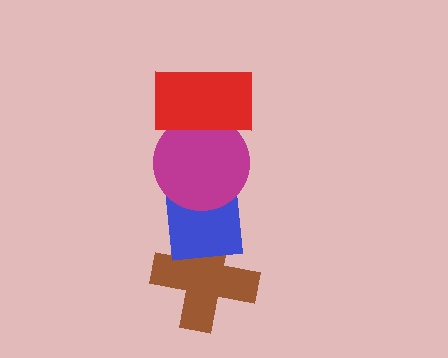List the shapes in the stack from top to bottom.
From top to bottom: the red rectangle, the magenta circle, the blue square, the brown cross.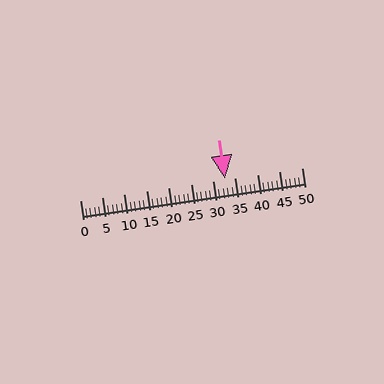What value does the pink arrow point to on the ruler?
The pink arrow points to approximately 33.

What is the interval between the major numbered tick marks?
The major tick marks are spaced 5 units apart.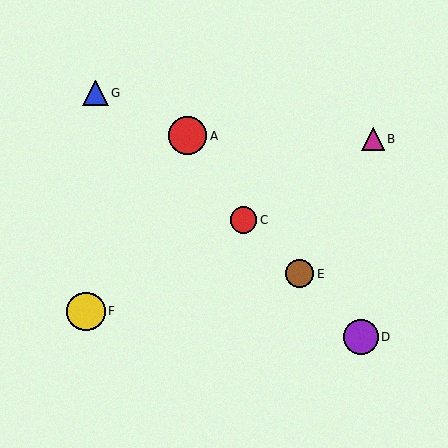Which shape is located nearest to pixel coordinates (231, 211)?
The red circle (labeled C) at (244, 220) is nearest to that location.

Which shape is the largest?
The yellow circle (labeled F) is the largest.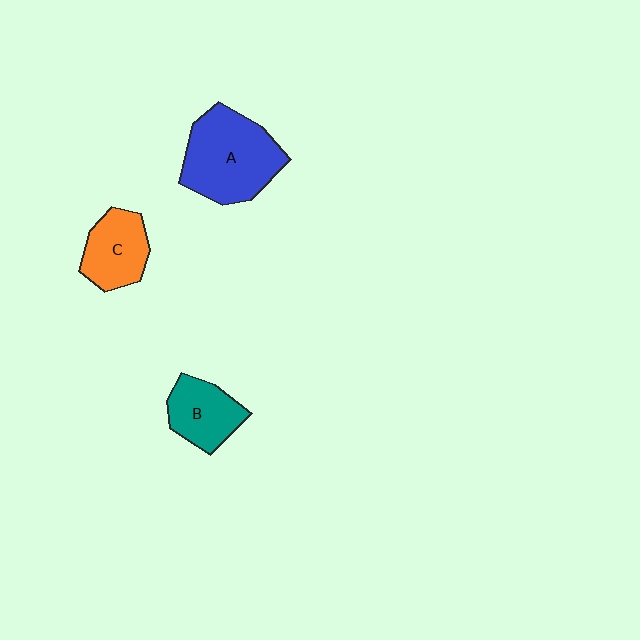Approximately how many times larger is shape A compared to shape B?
Approximately 1.8 times.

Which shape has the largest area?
Shape A (blue).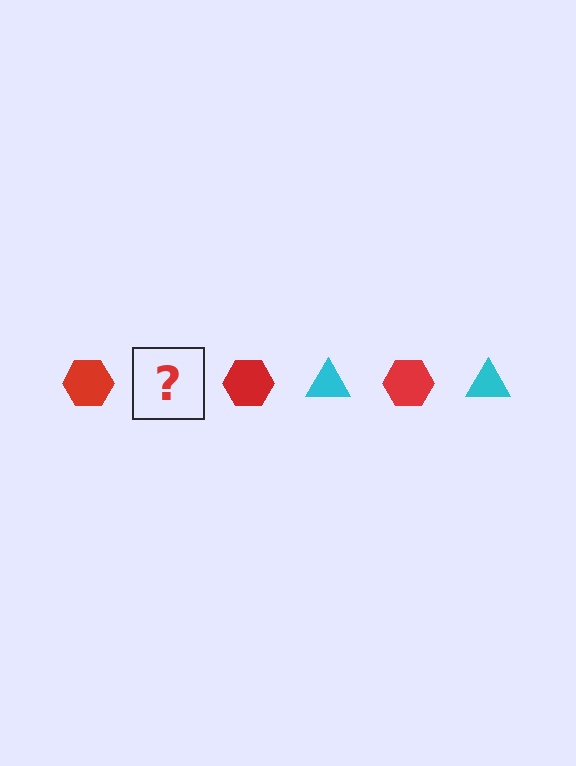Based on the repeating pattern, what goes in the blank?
The blank should be a cyan triangle.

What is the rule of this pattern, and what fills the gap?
The rule is that the pattern alternates between red hexagon and cyan triangle. The gap should be filled with a cyan triangle.